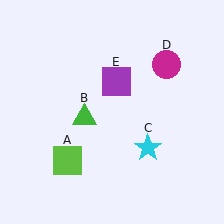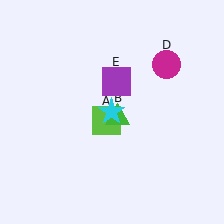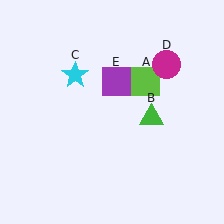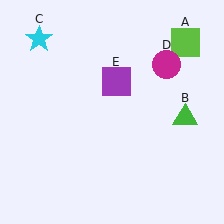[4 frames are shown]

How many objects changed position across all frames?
3 objects changed position: lime square (object A), green triangle (object B), cyan star (object C).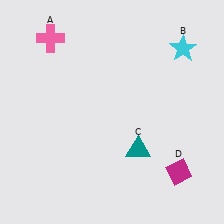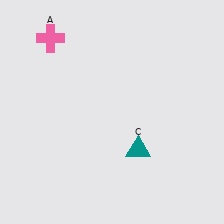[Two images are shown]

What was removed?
The cyan star (B), the magenta diamond (D) were removed in Image 2.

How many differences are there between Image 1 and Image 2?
There are 2 differences between the two images.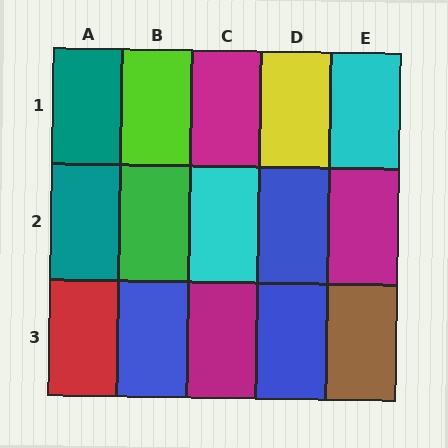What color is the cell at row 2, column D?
Blue.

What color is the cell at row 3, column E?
Brown.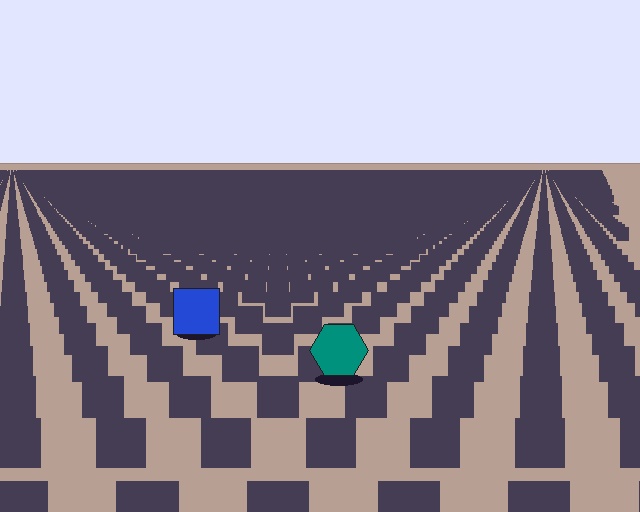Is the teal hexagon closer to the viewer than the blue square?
Yes. The teal hexagon is closer — you can tell from the texture gradient: the ground texture is coarser near it.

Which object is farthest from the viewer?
The blue square is farthest from the viewer. It appears smaller and the ground texture around it is denser.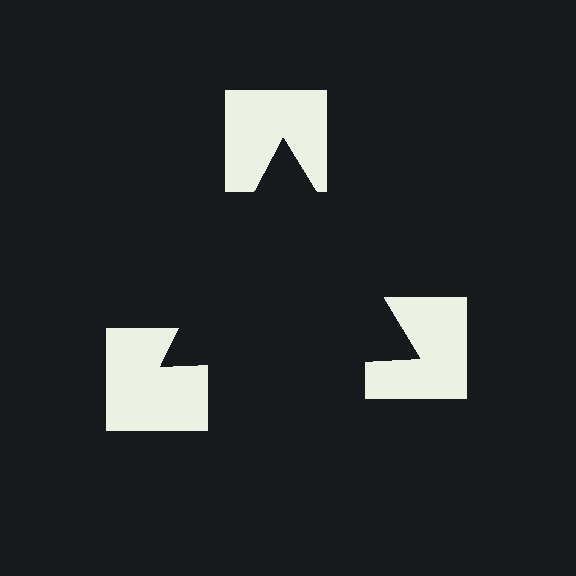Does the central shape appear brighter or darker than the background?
It typically appears slightly darker than the background, even though no actual brightness change is drawn.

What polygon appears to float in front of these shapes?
An illusory triangle — its edges are inferred from the aligned wedge cuts in the notched squares, not physically drawn.